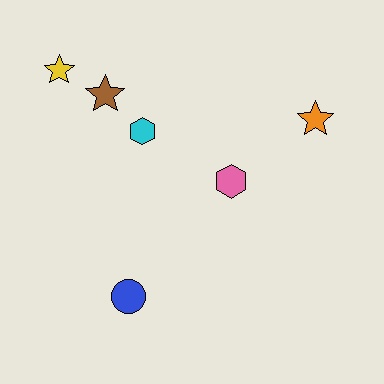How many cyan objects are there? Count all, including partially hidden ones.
There is 1 cyan object.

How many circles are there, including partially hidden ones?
There is 1 circle.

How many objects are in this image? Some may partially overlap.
There are 6 objects.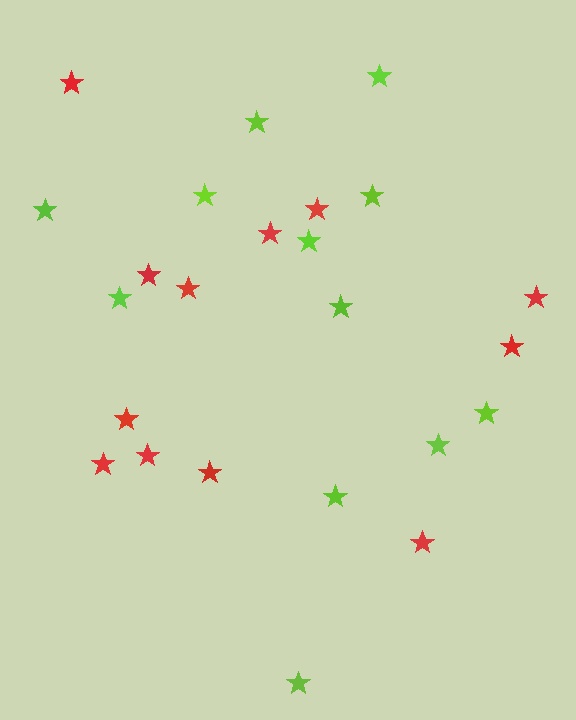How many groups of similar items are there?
There are 2 groups: one group of red stars (12) and one group of lime stars (12).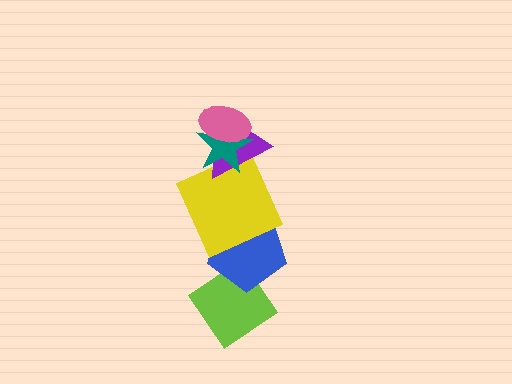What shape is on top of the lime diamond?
The blue pentagon is on top of the lime diamond.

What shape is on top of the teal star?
The pink ellipse is on top of the teal star.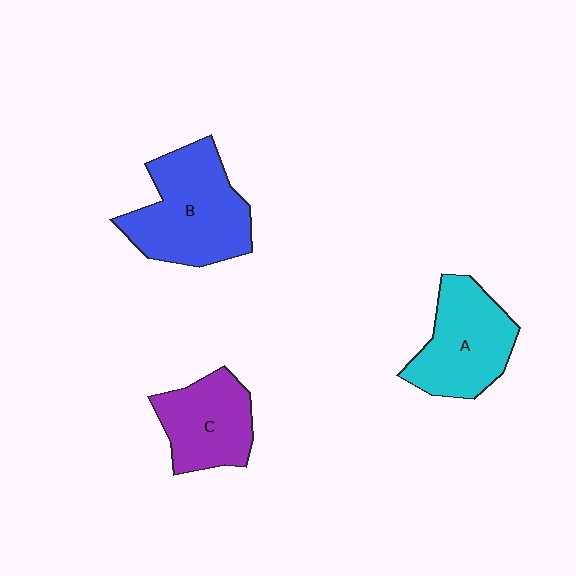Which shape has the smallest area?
Shape C (purple).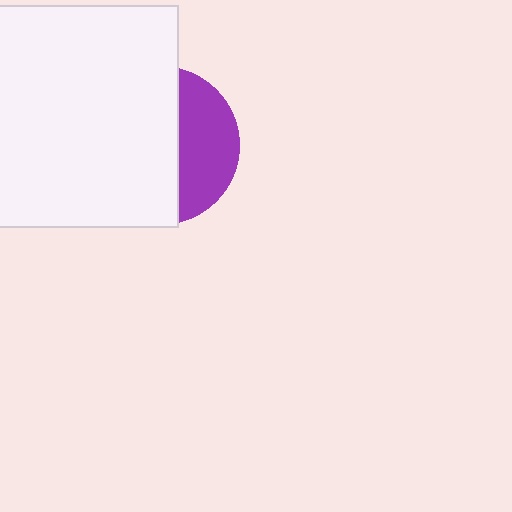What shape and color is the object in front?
The object in front is a white square.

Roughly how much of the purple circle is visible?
A small part of it is visible (roughly 35%).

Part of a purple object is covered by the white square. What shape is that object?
It is a circle.